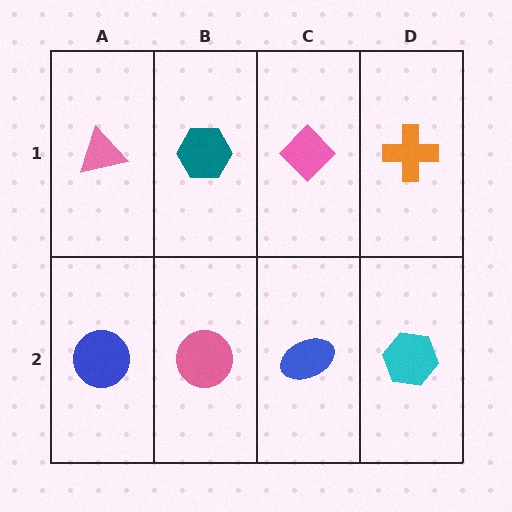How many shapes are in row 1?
4 shapes.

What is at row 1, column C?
A pink diamond.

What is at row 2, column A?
A blue circle.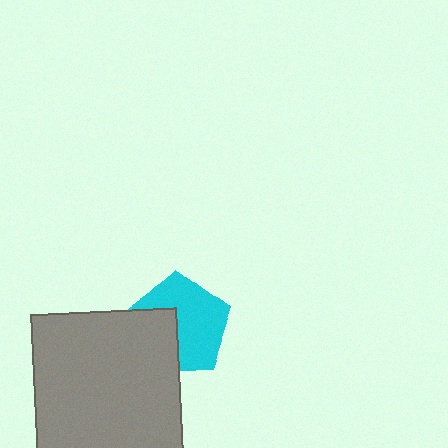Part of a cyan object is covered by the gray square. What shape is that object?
It is a pentagon.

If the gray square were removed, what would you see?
You would see the complete cyan pentagon.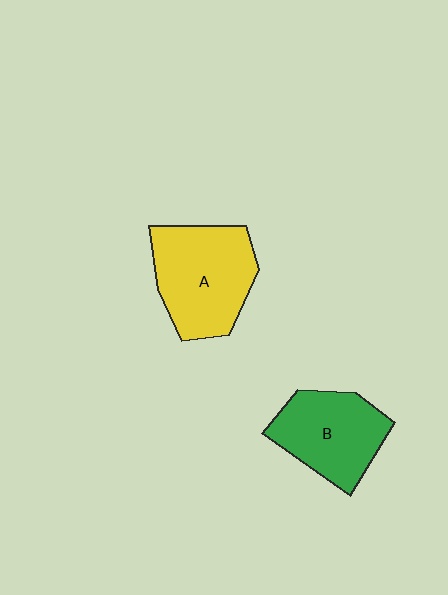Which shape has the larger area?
Shape A (yellow).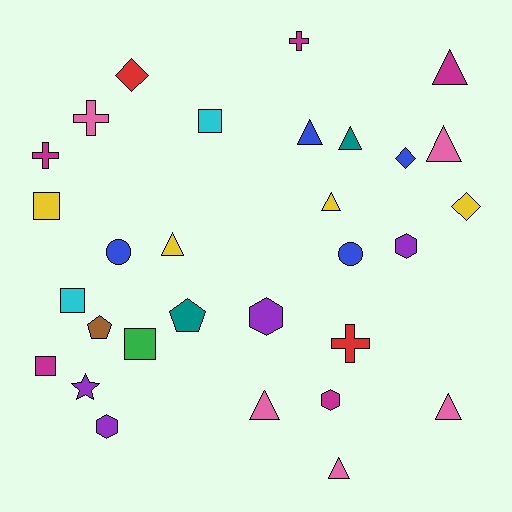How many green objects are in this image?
There is 1 green object.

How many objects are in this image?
There are 30 objects.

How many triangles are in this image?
There are 9 triangles.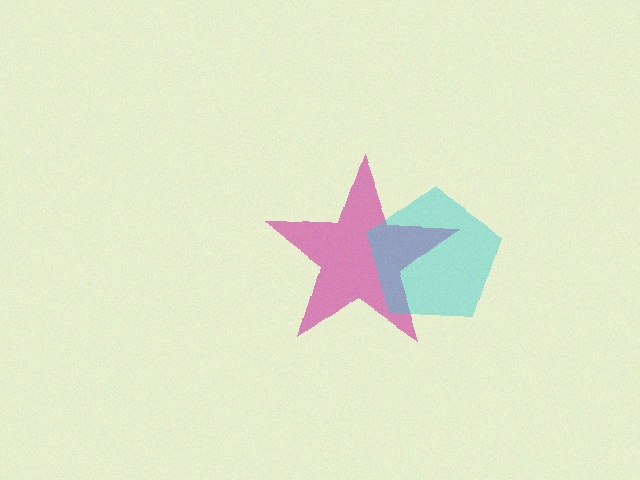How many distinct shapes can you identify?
There are 2 distinct shapes: a magenta star, a cyan pentagon.